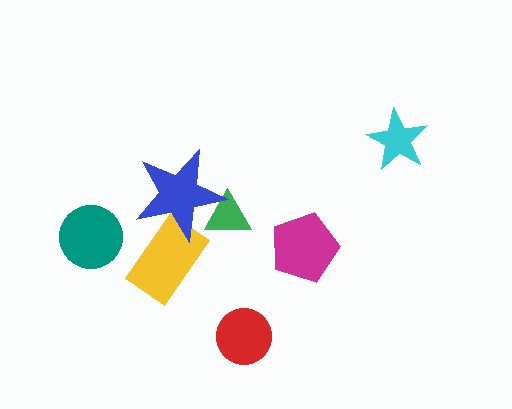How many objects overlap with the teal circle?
0 objects overlap with the teal circle.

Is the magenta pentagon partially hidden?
No, no other shape covers it.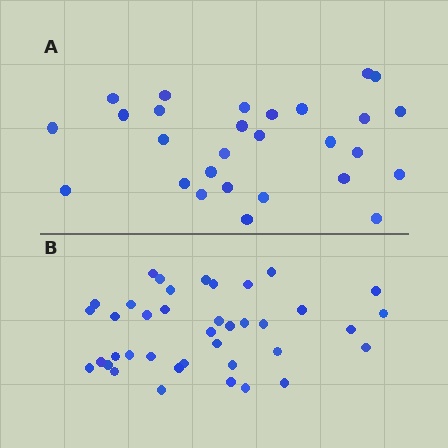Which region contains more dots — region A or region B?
Region B (the bottom region) has more dots.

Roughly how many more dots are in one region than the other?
Region B has roughly 12 or so more dots than region A.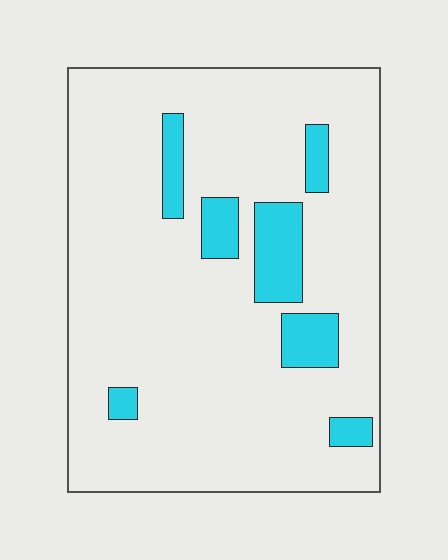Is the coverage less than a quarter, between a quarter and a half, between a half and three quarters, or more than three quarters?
Less than a quarter.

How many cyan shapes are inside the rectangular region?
7.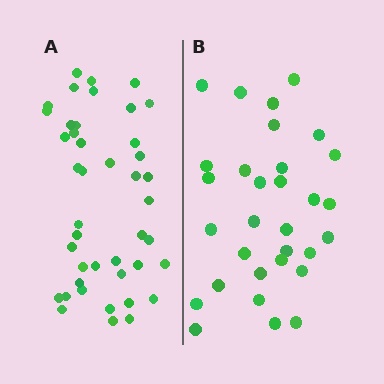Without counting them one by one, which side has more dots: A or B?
Region A (the left region) has more dots.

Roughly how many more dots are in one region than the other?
Region A has roughly 12 or so more dots than region B.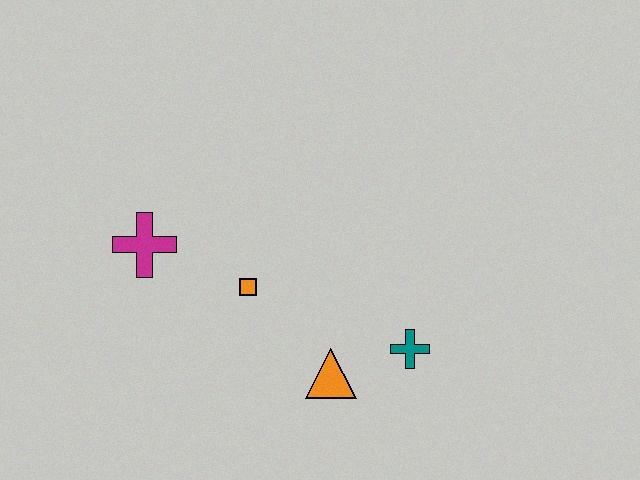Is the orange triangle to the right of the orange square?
Yes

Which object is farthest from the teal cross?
The magenta cross is farthest from the teal cross.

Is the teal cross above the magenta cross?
No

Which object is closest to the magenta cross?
The orange square is closest to the magenta cross.